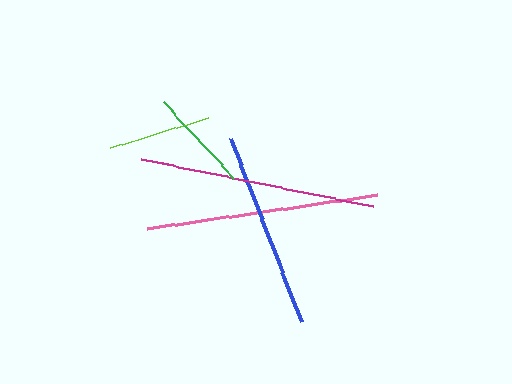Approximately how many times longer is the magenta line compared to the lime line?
The magenta line is approximately 2.3 times the length of the lime line.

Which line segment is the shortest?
The lime line is the shortest at approximately 103 pixels.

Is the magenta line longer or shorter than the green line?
The magenta line is longer than the green line.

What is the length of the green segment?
The green segment is approximately 104 pixels long.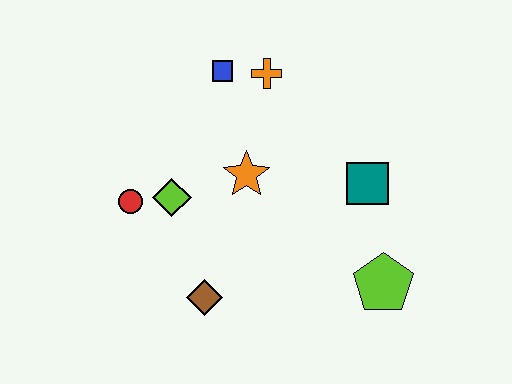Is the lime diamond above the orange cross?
No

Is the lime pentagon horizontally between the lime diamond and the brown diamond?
No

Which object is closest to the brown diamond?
The lime diamond is closest to the brown diamond.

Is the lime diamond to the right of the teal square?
No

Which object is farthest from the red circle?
The lime pentagon is farthest from the red circle.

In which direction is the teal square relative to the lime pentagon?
The teal square is above the lime pentagon.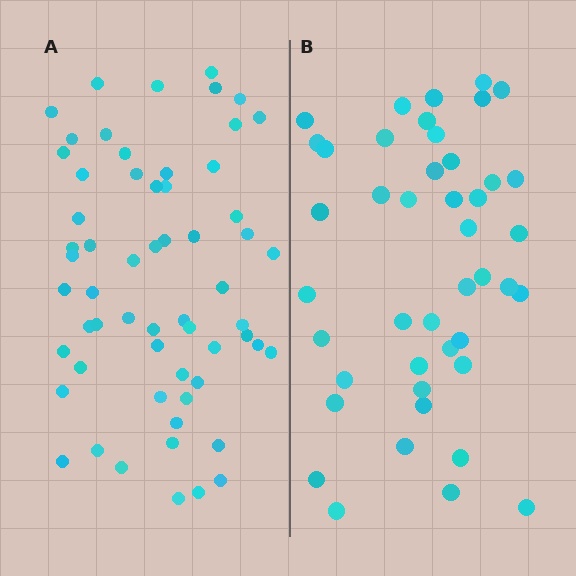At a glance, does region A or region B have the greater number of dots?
Region A (the left region) has more dots.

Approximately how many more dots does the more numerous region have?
Region A has approximately 15 more dots than region B.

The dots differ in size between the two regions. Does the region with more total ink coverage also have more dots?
No. Region B has more total ink coverage because its dots are larger, but region A actually contains more individual dots. Total area can be misleading — the number of items is what matters here.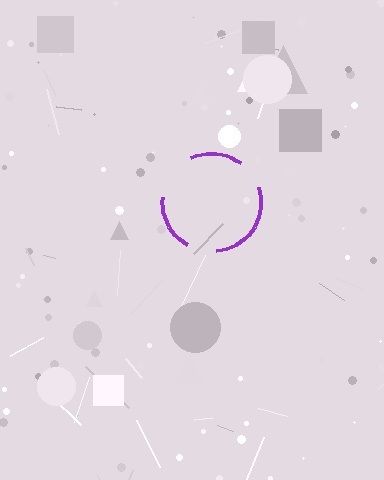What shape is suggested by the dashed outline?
The dashed outline suggests a circle.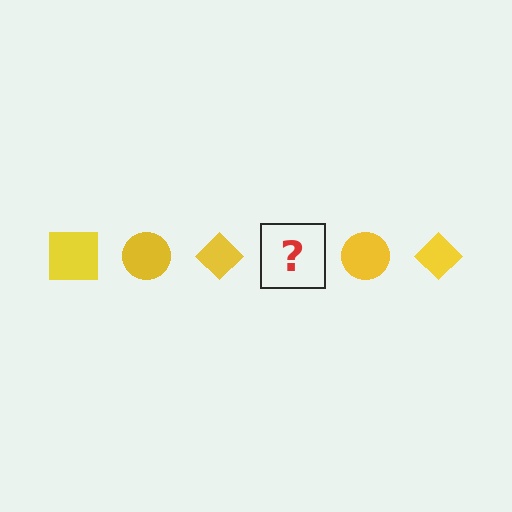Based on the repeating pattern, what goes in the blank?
The blank should be a yellow square.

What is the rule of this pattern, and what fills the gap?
The rule is that the pattern cycles through square, circle, diamond shapes in yellow. The gap should be filled with a yellow square.